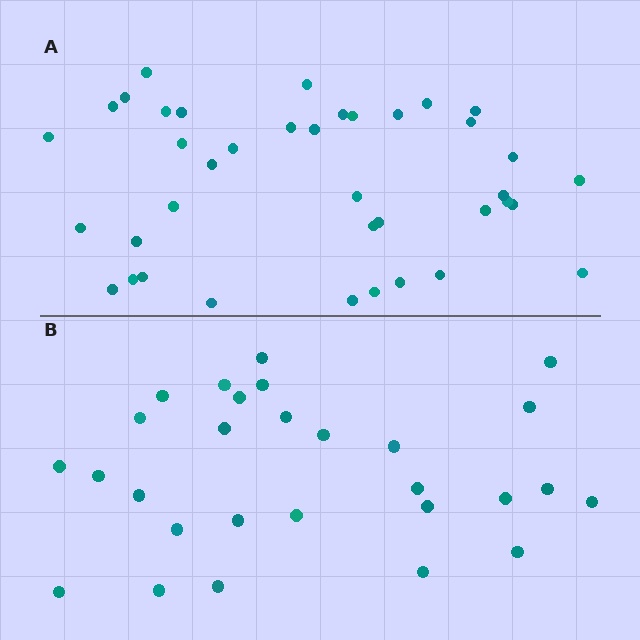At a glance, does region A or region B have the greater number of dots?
Region A (the top region) has more dots.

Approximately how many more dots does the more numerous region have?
Region A has roughly 12 or so more dots than region B.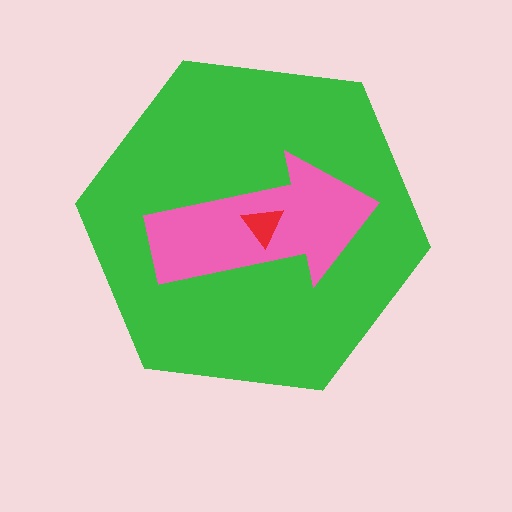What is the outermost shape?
The green hexagon.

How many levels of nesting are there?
3.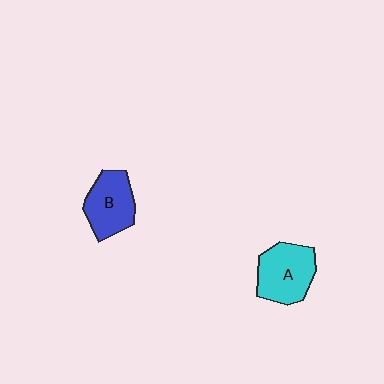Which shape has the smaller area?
Shape B (blue).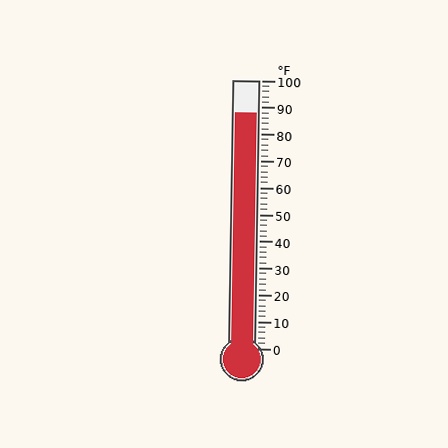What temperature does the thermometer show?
The thermometer shows approximately 88°F.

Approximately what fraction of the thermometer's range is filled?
The thermometer is filled to approximately 90% of its range.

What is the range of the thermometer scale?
The thermometer scale ranges from 0°F to 100°F.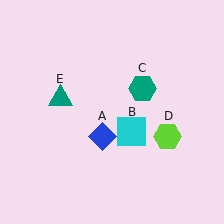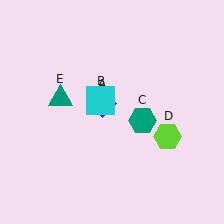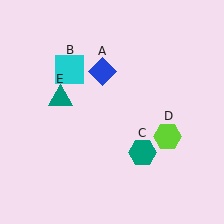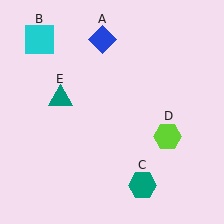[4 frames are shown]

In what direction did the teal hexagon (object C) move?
The teal hexagon (object C) moved down.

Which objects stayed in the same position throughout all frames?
Lime hexagon (object D) and teal triangle (object E) remained stationary.